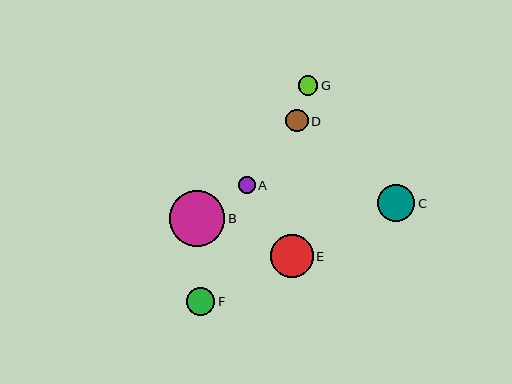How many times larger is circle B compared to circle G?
Circle B is approximately 2.9 times the size of circle G.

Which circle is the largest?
Circle B is the largest with a size of approximately 55 pixels.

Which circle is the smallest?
Circle A is the smallest with a size of approximately 17 pixels.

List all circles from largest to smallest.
From largest to smallest: B, E, C, F, D, G, A.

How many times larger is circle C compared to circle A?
Circle C is approximately 2.2 times the size of circle A.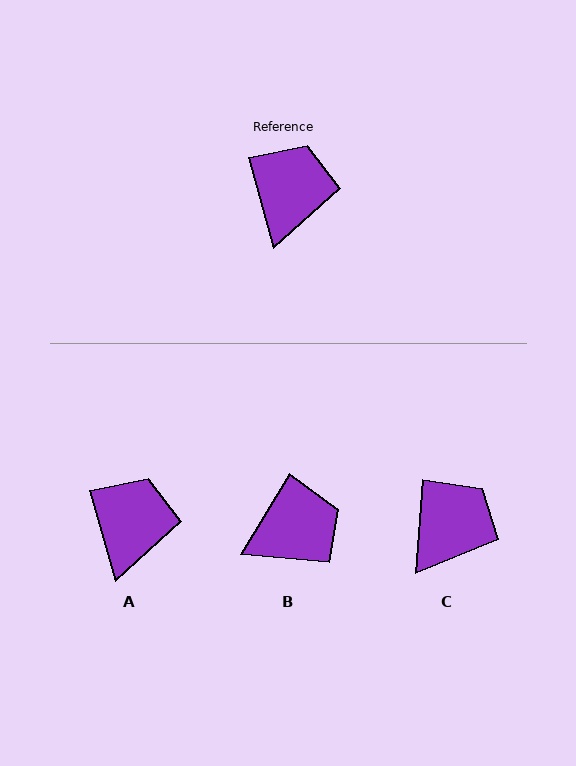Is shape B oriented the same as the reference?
No, it is off by about 47 degrees.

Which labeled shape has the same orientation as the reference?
A.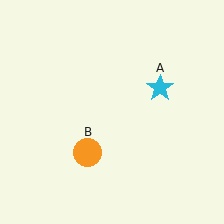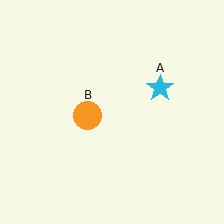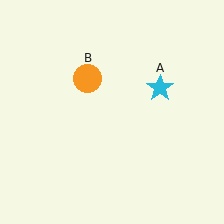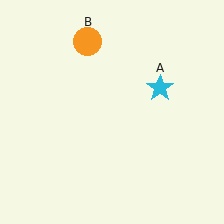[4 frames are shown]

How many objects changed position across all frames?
1 object changed position: orange circle (object B).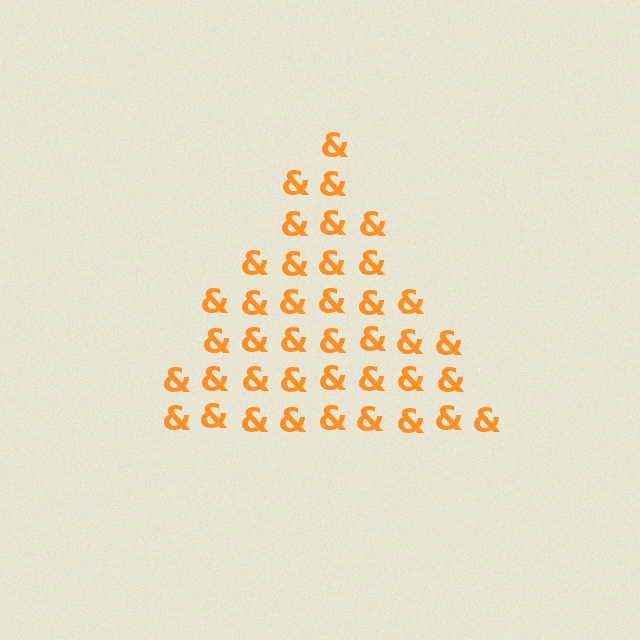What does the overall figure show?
The overall figure shows a triangle.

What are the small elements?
The small elements are ampersands.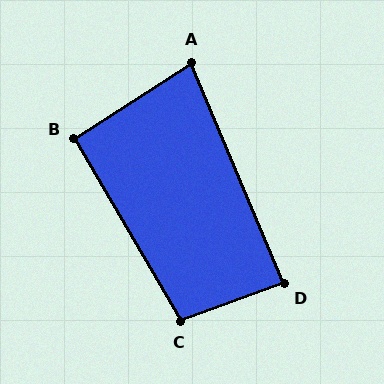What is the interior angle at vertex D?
Approximately 87 degrees (approximately right).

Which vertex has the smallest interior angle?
A, at approximately 80 degrees.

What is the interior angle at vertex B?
Approximately 93 degrees (approximately right).